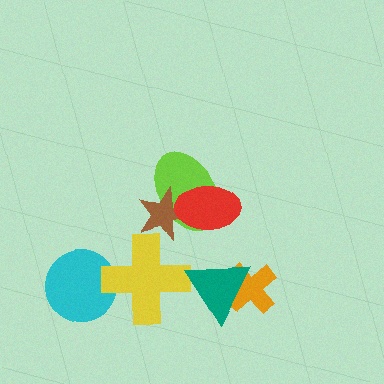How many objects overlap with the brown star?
2 objects overlap with the brown star.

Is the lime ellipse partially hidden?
Yes, it is partially covered by another shape.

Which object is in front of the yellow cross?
The teal triangle is in front of the yellow cross.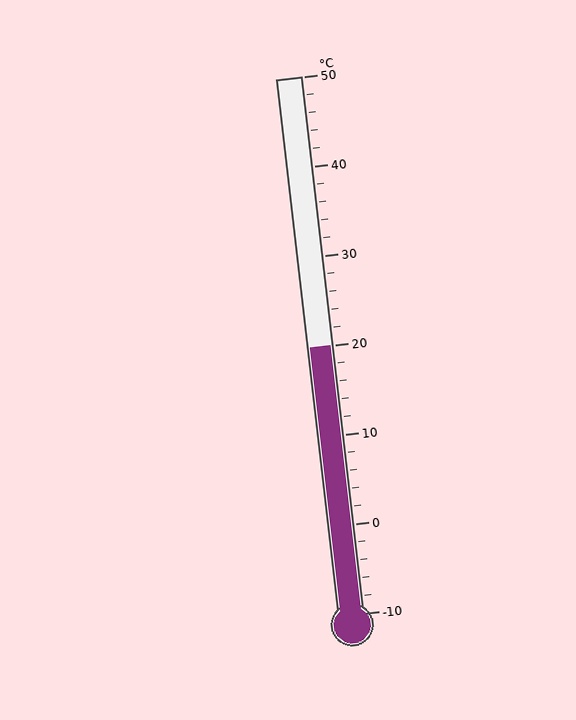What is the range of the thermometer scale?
The thermometer scale ranges from -10°C to 50°C.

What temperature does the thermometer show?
The thermometer shows approximately 20°C.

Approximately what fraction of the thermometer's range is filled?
The thermometer is filled to approximately 50% of its range.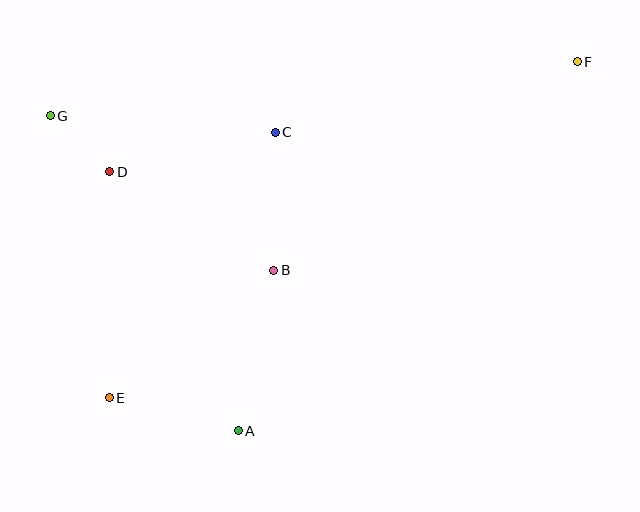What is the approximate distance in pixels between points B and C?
The distance between B and C is approximately 138 pixels.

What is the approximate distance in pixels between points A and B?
The distance between A and B is approximately 164 pixels.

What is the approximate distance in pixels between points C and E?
The distance between C and E is approximately 313 pixels.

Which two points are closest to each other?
Points D and G are closest to each other.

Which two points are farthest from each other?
Points E and F are farthest from each other.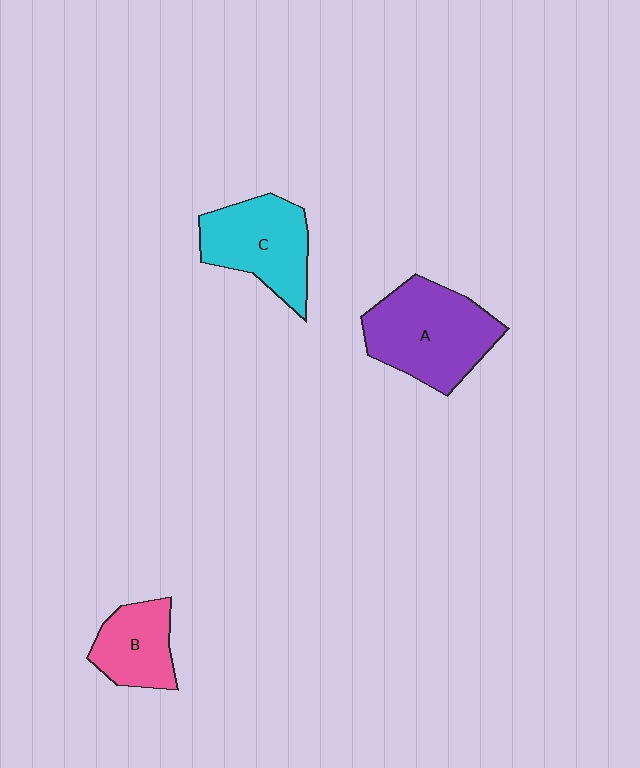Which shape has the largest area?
Shape A (purple).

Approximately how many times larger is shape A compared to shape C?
Approximately 1.2 times.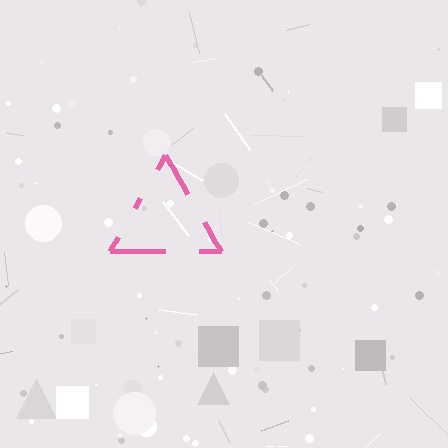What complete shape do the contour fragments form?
The contour fragments form a triangle.